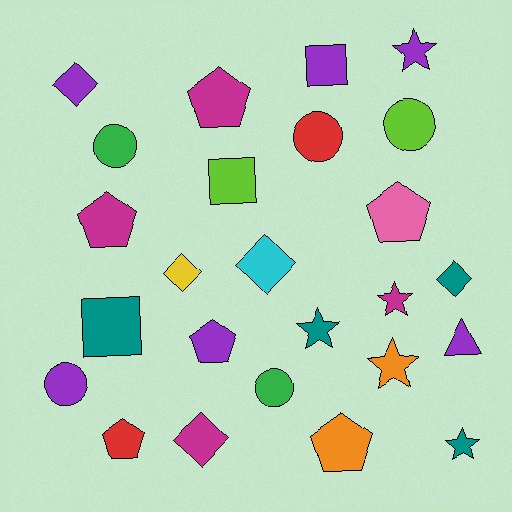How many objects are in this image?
There are 25 objects.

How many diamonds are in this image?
There are 5 diamonds.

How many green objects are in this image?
There are 2 green objects.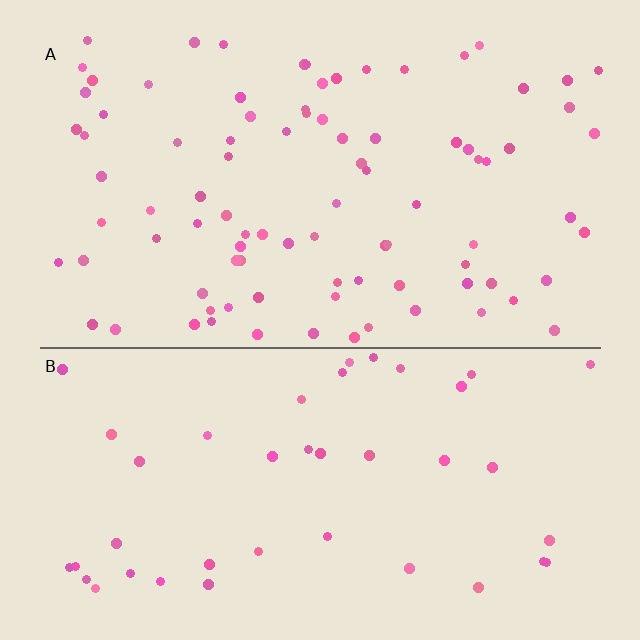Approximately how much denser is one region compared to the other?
Approximately 2.1× — region A over region B.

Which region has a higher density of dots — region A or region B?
A (the top).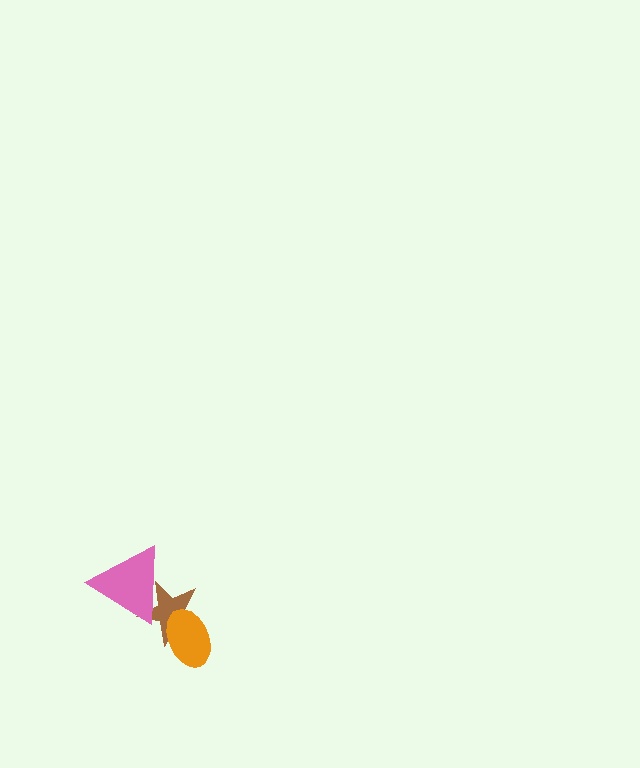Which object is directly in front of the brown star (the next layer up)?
The pink triangle is directly in front of the brown star.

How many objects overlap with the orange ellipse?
1 object overlaps with the orange ellipse.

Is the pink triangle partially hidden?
No, no other shape covers it.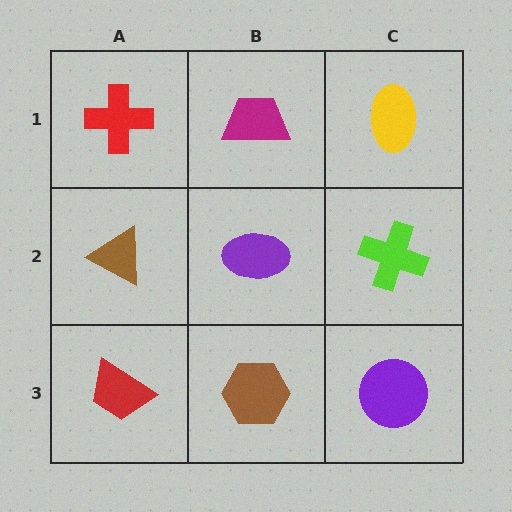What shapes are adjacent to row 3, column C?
A lime cross (row 2, column C), a brown hexagon (row 3, column B).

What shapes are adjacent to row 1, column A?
A brown triangle (row 2, column A), a magenta trapezoid (row 1, column B).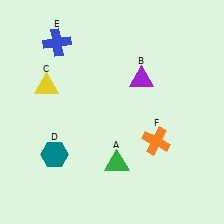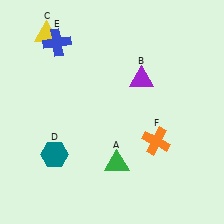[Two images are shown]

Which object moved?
The yellow triangle (C) moved up.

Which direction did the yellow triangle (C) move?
The yellow triangle (C) moved up.